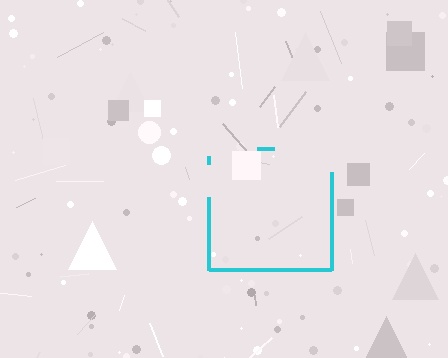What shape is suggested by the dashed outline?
The dashed outline suggests a square.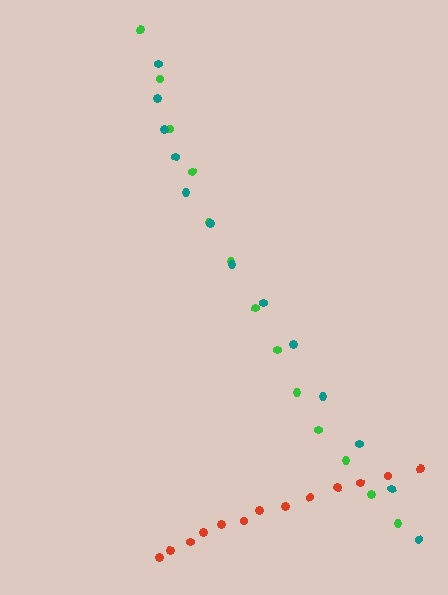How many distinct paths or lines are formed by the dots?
There are 3 distinct paths.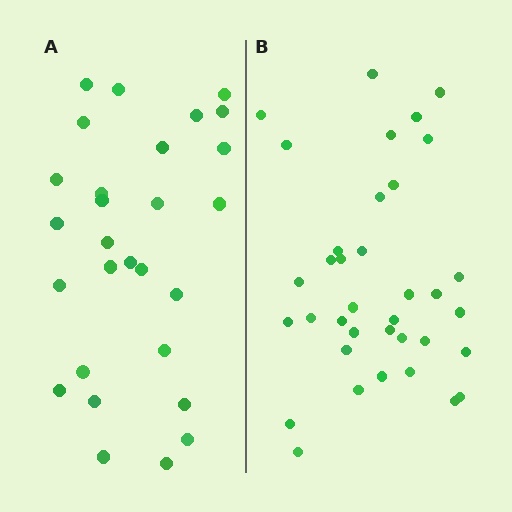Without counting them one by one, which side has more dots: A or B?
Region B (the right region) has more dots.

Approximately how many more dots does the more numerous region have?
Region B has roughly 8 or so more dots than region A.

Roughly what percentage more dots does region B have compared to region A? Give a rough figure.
About 30% more.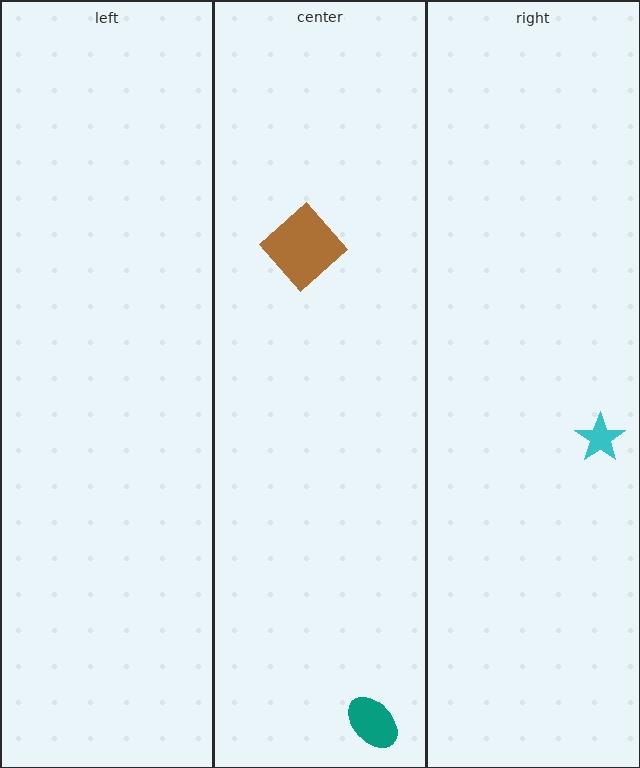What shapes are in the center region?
The brown diamond, the teal ellipse.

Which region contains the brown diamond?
The center region.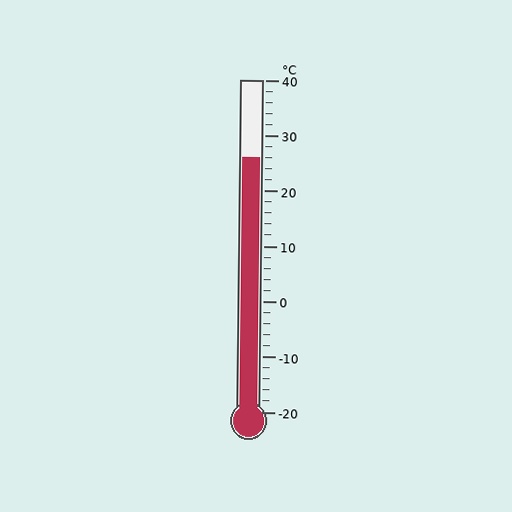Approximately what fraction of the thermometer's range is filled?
The thermometer is filled to approximately 75% of its range.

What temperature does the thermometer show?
The thermometer shows approximately 26°C.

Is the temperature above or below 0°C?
The temperature is above 0°C.